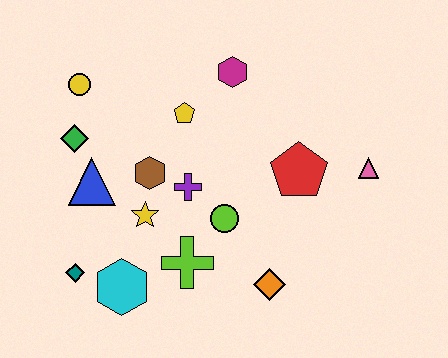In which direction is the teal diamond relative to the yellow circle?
The teal diamond is below the yellow circle.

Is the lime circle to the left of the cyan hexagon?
No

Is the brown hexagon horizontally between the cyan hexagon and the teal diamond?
No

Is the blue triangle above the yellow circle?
No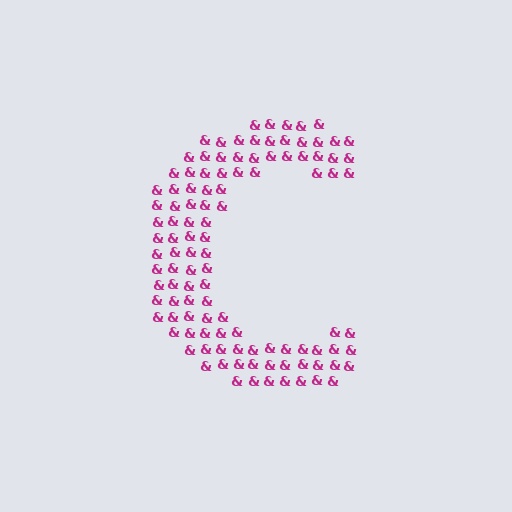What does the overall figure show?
The overall figure shows the letter C.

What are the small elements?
The small elements are ampersands.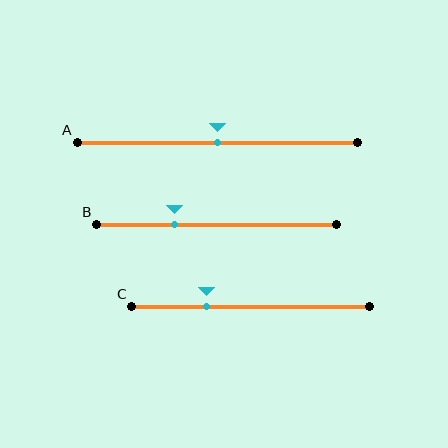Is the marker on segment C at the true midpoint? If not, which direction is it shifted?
No, the marker on segment C is shifted to the left by about 19% of the segment length.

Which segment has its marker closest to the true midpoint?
Segment A has its marker closest to the true midpoint.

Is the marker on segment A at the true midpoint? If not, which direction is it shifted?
Yes, the marker on segment A is at the true midpoint.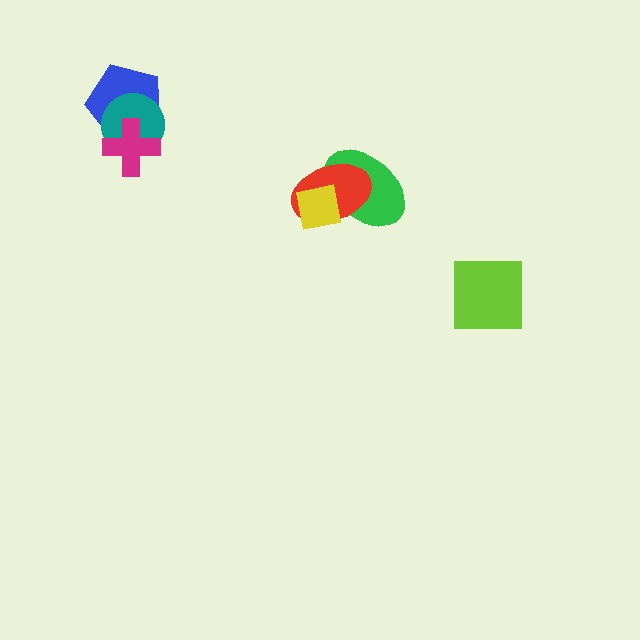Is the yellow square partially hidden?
No, no other shape covers it.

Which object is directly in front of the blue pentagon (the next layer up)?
The teal circle is directly in front of the blue pentagon.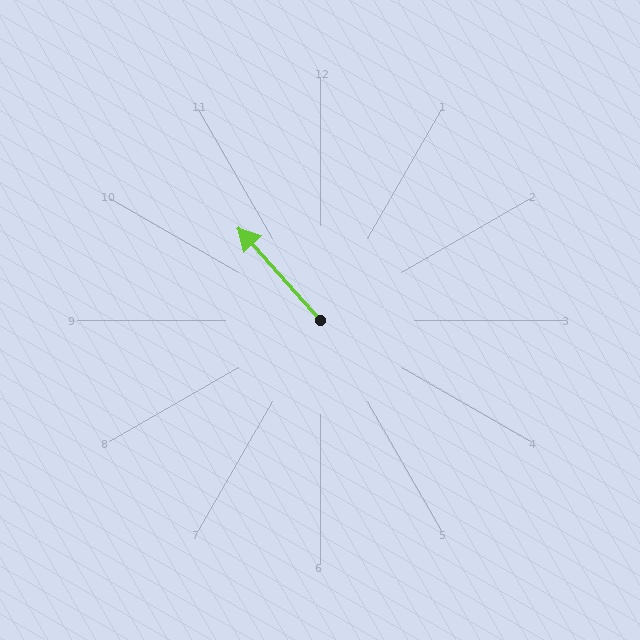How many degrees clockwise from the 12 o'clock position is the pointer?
Approximately 319 degrees.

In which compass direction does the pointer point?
Northwest.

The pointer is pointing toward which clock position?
Roughly 11 o'clock.